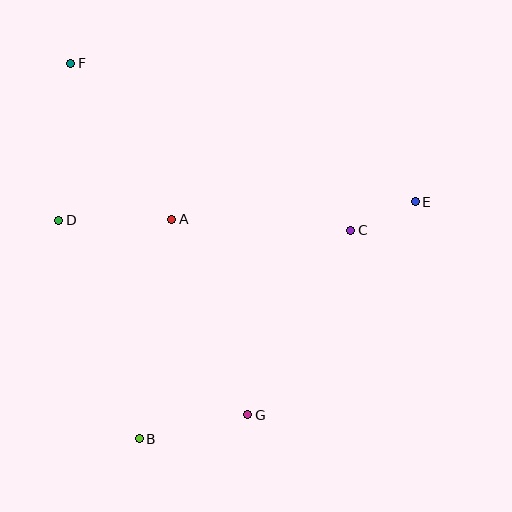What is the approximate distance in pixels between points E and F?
The distance between E and F is approximately 371 pixels.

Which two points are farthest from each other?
Points F and G are farthest from each other.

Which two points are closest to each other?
Points C and E are closest to each other.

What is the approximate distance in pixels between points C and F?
The distance between C and F is approximately 326 pixels.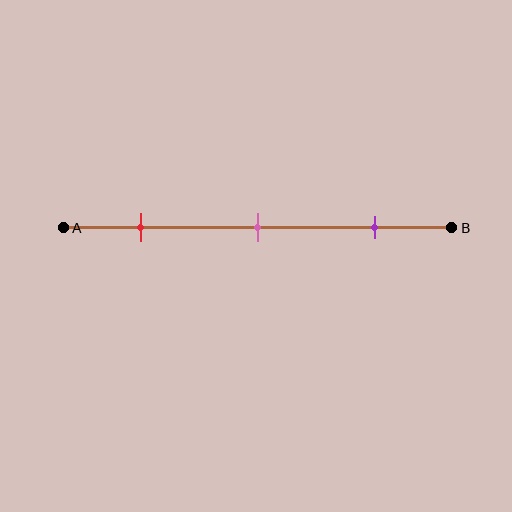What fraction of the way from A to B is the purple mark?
The purple mark is approximately 80% (0.8) of the way from A to B.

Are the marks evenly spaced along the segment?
Yes, the marks are approximately evenly spaced.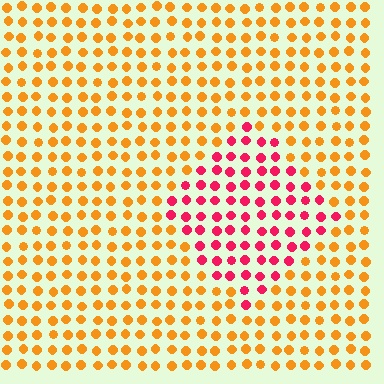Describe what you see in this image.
The image is filled with small orange elements in a uniform arrangement. A diamond-shaped region is visible where the elements are tinted to a slightly different hue, forming a subtle color boundary.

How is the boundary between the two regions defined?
The boundary is defined purely by a slight shift in hue (about 53 degrees). Spacing, size, and orientation are identical on both sides.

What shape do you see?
I see a diamond.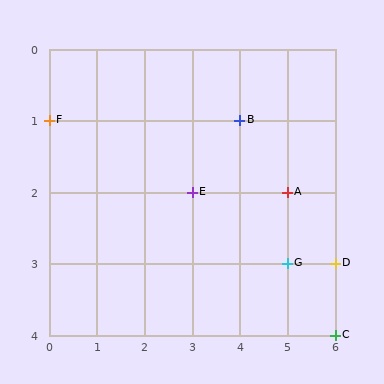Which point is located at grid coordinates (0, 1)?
Point F is at (0, 1).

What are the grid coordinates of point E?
Point E is at grid coordinates (3, 2).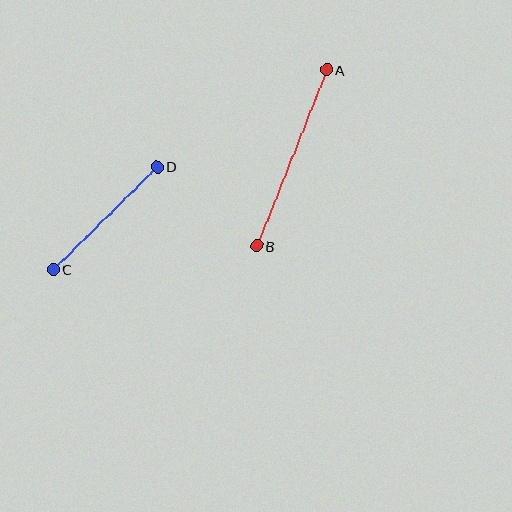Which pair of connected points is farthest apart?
Points A and B are farthest apart.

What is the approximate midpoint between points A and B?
The midpoint is at approximately (292, 158) pixels.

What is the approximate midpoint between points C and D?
The midpoint is at approximately (105, 218) pixels.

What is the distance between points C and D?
The distance is approximately 146 pixels.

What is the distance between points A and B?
The distance is approximately 189 pixels.